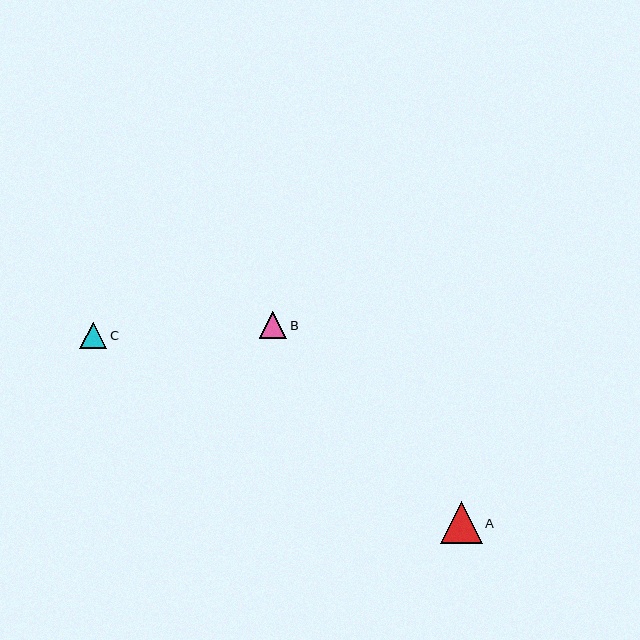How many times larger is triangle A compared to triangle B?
Triangle A is approximately 1.5 times the size of triangle B.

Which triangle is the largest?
Triangle A is the largest with a size of approximately 41 pixels.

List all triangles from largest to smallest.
From largest to smallest: A, B, C.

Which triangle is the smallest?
Triangle C is the smallest with a size of approximately 27 pixels.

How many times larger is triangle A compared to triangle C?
Triangle A is approximately 1.5 times the size of triangle C.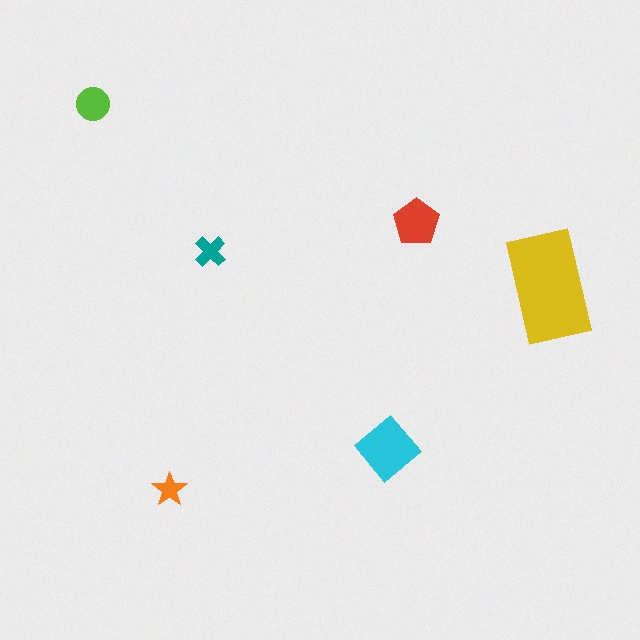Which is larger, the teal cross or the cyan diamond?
The cyan diamond.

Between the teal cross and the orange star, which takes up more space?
The teal cross.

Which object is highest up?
The lime circle is topmost.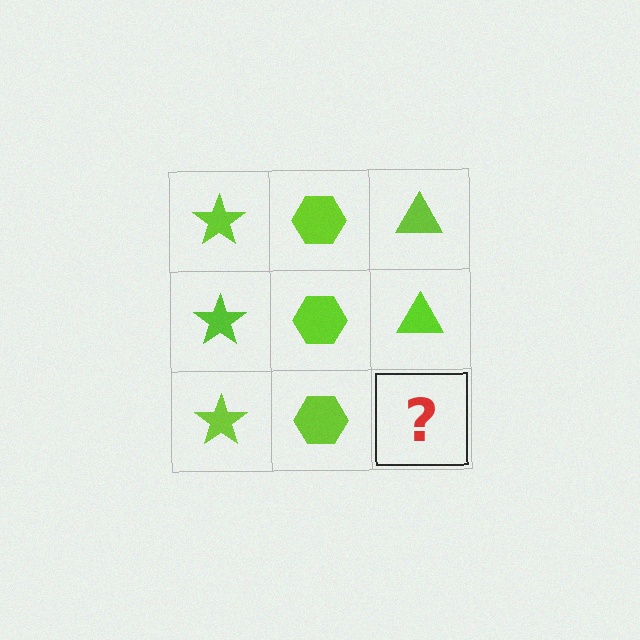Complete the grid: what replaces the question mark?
The question mark should be replaced with a lime triangle.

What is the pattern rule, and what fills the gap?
The rule is that each column has a consistent shape. The gap should be filled with a lime triangle.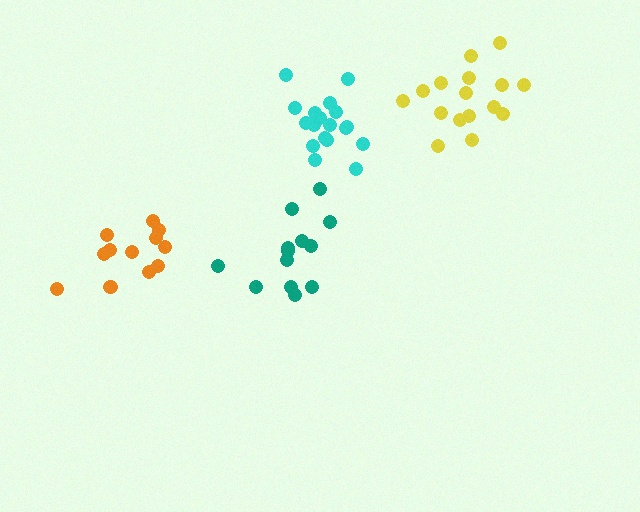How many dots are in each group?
Group 1: 18 dots, Group 2: 13 dots, Group 3: 16 dots, Group 4: 12 dots (59 total).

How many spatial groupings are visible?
There are 4 spatial groupings.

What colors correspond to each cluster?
The clusters are colored: cyan, teal, yellow, orange.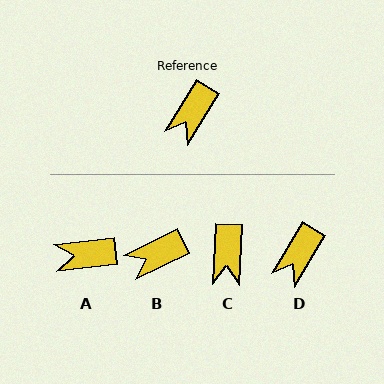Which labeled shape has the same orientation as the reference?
D.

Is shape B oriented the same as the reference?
No, it is off by about 33 degrees.